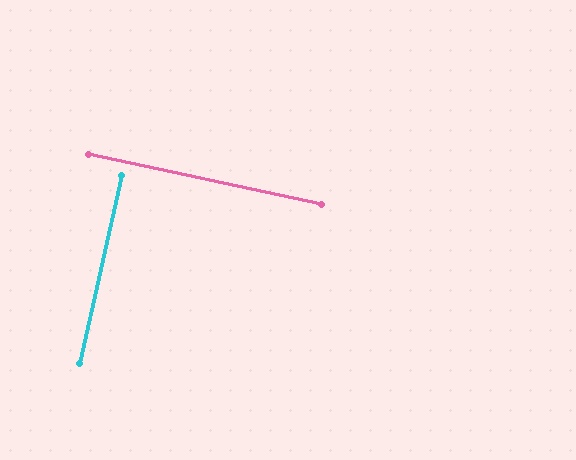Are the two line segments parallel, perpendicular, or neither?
Perpendicular — they meet at approximately 89°.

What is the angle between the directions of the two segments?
Approximately 89 degrees.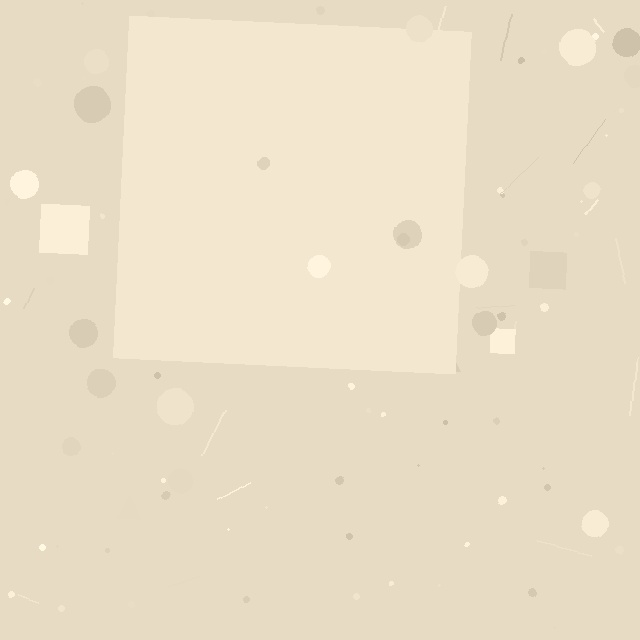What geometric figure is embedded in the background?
A square is embedded in the background.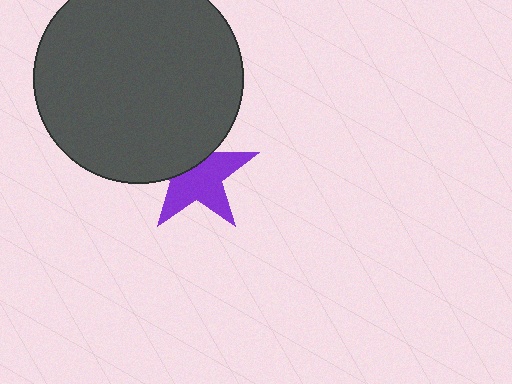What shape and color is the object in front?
The object in front is a dark gray circle.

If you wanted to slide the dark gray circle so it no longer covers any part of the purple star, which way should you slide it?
Slide it up — that is the most direct way to separate the two shapes.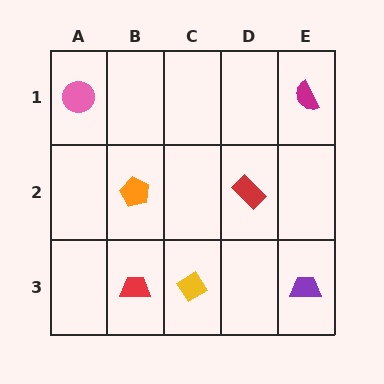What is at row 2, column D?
A red rectangle.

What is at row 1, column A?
A pink circle.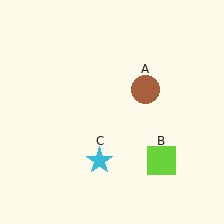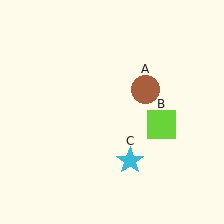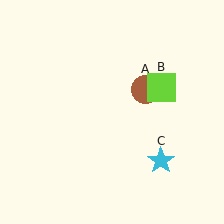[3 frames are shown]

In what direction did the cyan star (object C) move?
The cyan star (object C) moved right.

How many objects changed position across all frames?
2 objects changed position: lime square (object B), cyan star (object C).